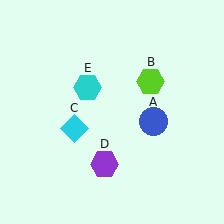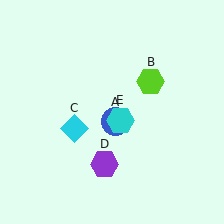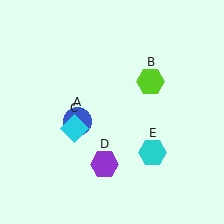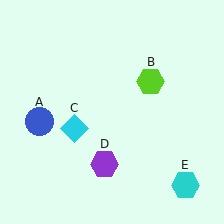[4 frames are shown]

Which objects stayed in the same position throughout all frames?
Lime hexagon (object B) and cyan diamond (object C) and purple hexagon (object D) remained stationary.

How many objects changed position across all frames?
2 objects changed position: blue circle (object A), cyan hexagon (object E).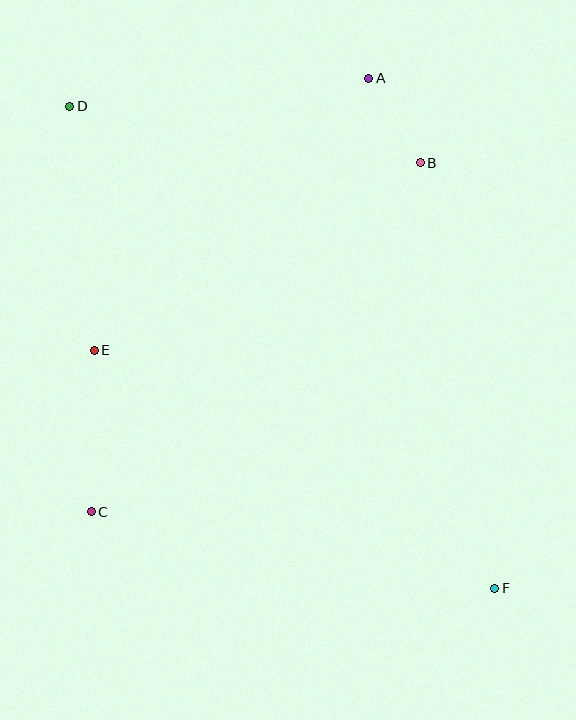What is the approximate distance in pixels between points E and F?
The distance between E and F is approximately 466 pixels.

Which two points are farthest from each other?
Points D and F are farthest from each other.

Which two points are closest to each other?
Points A and B are closest to each other.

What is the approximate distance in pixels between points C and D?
The distance between C and D is approximately 406 pixels.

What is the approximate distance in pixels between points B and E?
The distance between B and E is approximately 376 pixels.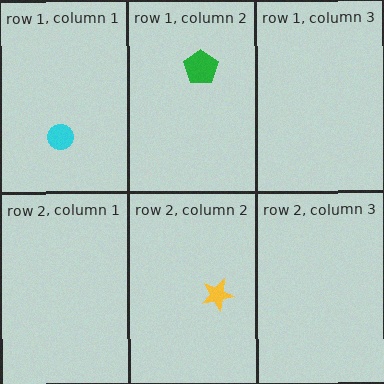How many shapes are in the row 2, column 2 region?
1.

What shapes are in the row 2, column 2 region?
The yellow star.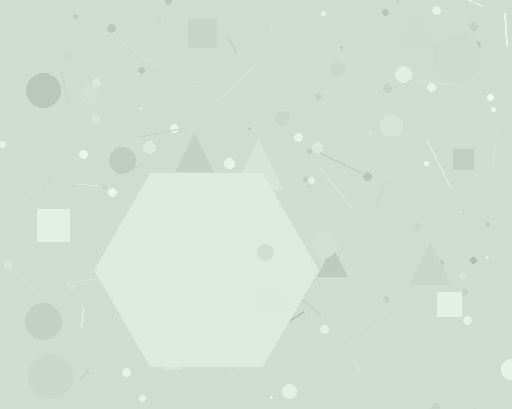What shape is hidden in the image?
A hexagon is hidden in the image.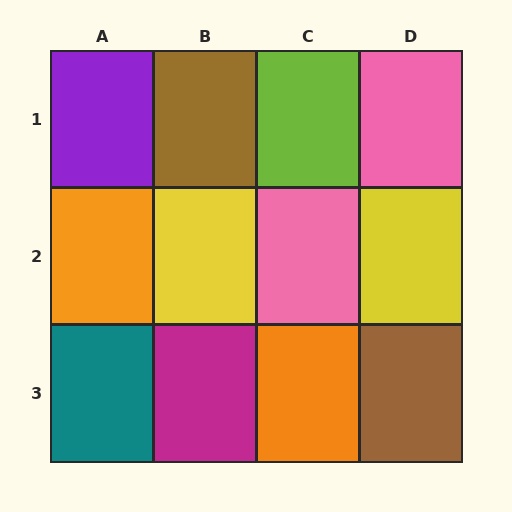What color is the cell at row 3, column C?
Orange.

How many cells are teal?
1 cell is teal.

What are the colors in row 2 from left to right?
Orange, yellow, pink, yellow.